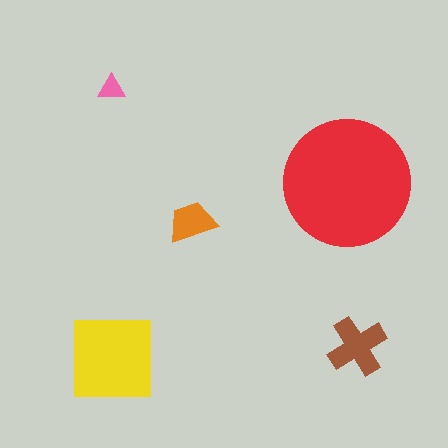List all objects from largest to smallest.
The red circle, the yellow square, the brown cross, the orange trapezoid, the pink triangle.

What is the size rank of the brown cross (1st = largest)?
3rd.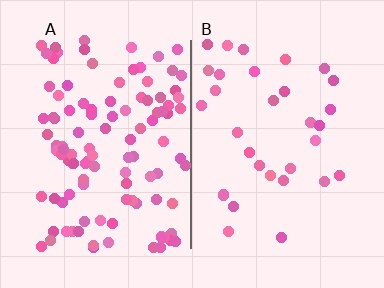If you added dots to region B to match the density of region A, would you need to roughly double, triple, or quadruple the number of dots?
Approximately triple.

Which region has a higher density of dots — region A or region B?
A (the left).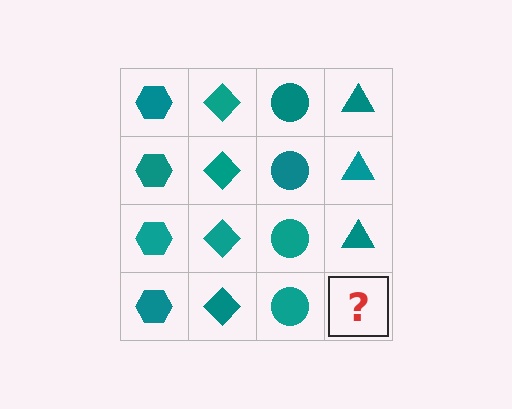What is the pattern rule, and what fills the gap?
The rule is that each column has a consistent shape. The gap should be filled with a teal triangle.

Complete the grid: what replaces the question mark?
The question mark should be replaced with a teal triangle.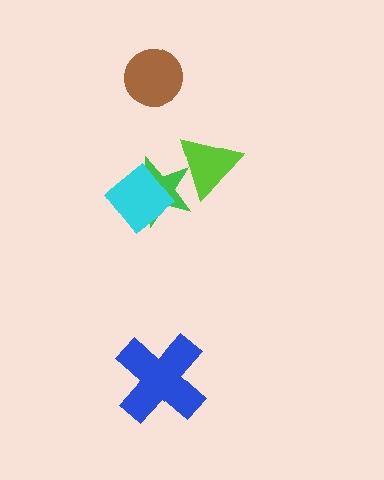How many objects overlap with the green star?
2 objects overlap with the green star.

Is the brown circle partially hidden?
No, no other shape covers it.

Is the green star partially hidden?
Yes, it is partially covered by another shape.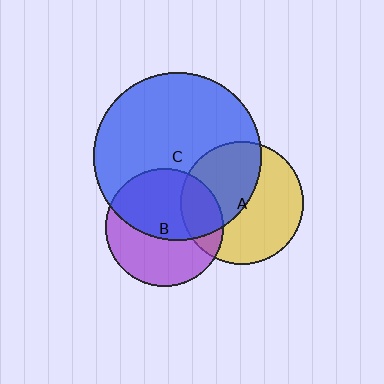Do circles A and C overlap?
Yes.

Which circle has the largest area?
Circle C (blue).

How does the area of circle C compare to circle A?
Approximately 1.9 times.